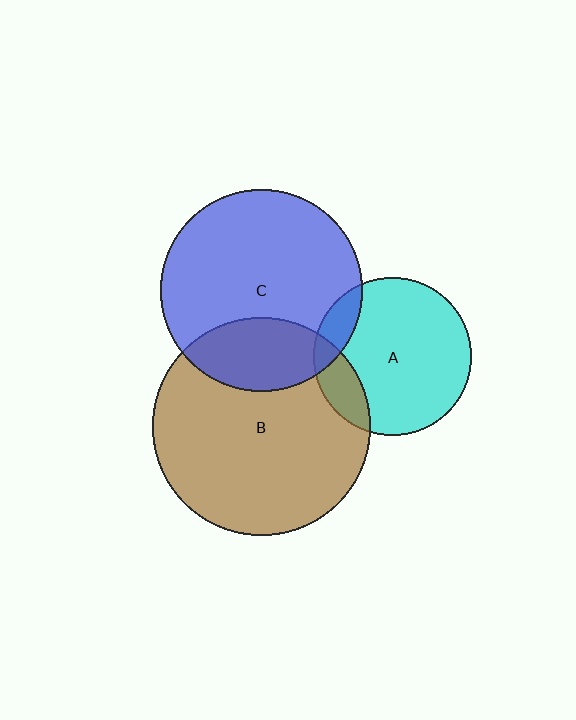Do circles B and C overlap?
Yes.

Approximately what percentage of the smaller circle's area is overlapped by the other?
Approximately 25%.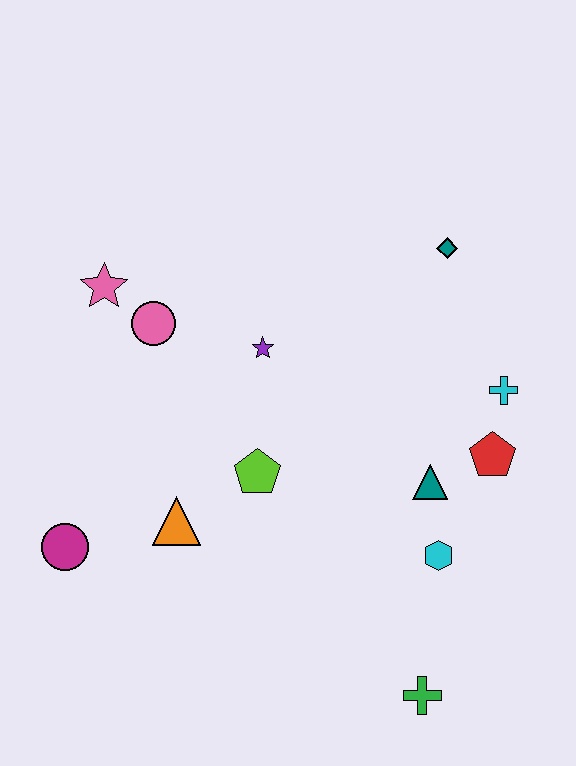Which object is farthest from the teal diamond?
The magenta circle is farthest from the teal diamond.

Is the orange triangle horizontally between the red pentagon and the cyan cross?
No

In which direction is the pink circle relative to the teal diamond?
The pink circle is to the left of the teal diamond.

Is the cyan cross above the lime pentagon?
Yes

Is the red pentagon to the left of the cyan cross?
Yes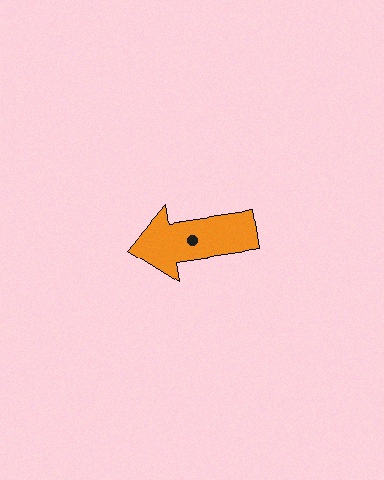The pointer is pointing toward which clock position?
Roughly 9 o'clock.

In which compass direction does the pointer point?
West.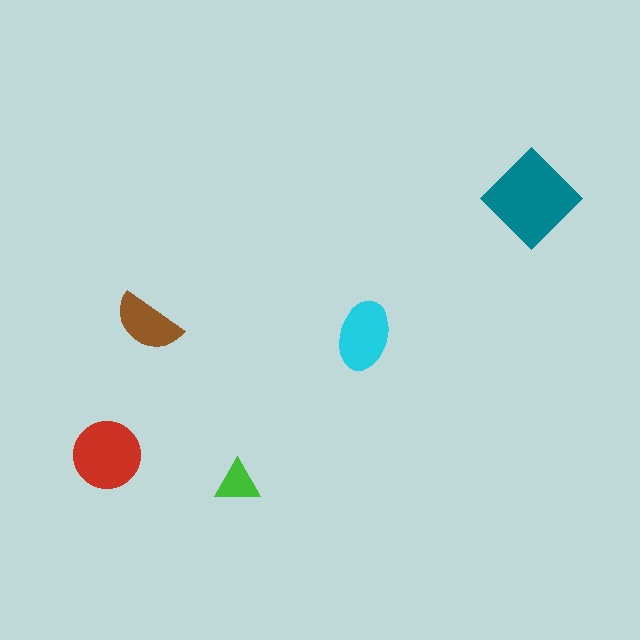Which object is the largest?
The teal diamond.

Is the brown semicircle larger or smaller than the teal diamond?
Smaller.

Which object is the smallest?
The green triangle.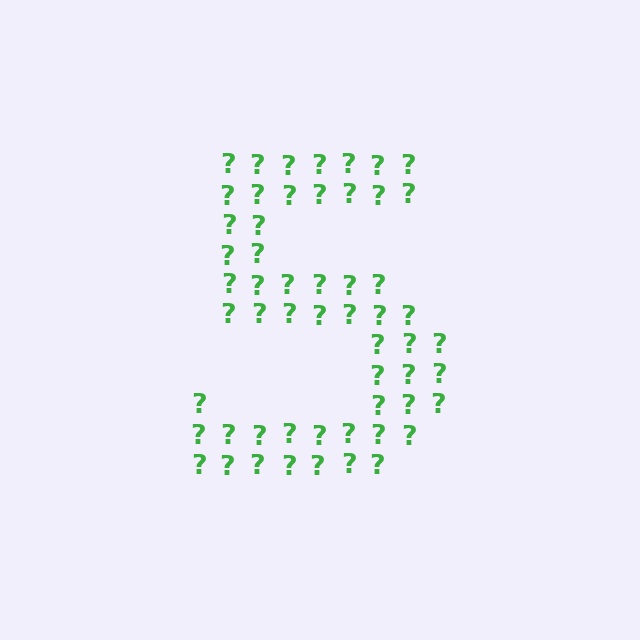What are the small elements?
The small elements are question marks.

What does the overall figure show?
The overall figure shows the digit 5.